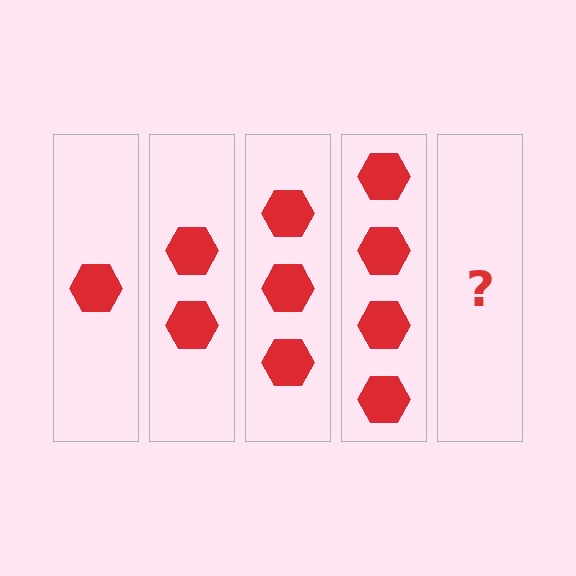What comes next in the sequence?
The next element should be 5 hexagons.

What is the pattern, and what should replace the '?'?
The pattern is that each step adds one more hexagon. The '?' should be 5 hexagons.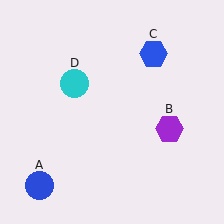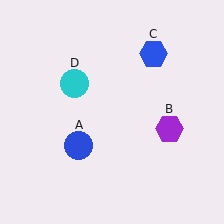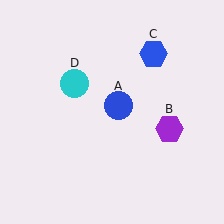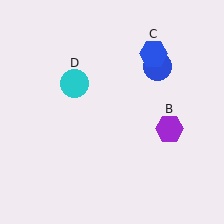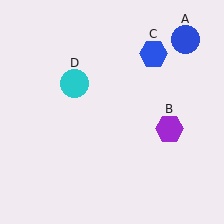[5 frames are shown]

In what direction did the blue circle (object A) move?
The blue circle (object A) moved up and to the right.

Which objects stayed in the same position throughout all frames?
Purple hexagon (object B) and blue hexagon (object C) and cyan circle (object D) remained stationary.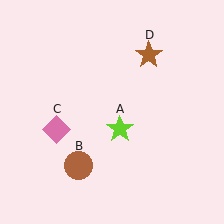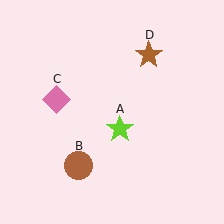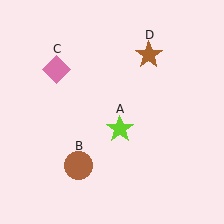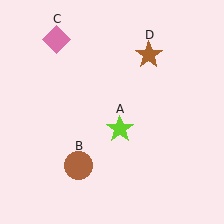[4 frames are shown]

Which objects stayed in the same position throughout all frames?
Lime star (object A) and brown circle (object B) and brown star (object D) remained stationary.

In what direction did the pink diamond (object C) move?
The pink diamond (object C) moved up.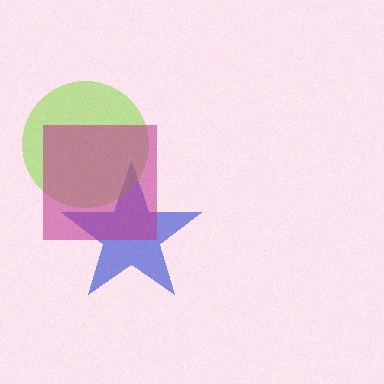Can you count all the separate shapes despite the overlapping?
Yes, there are 3 separate shapes.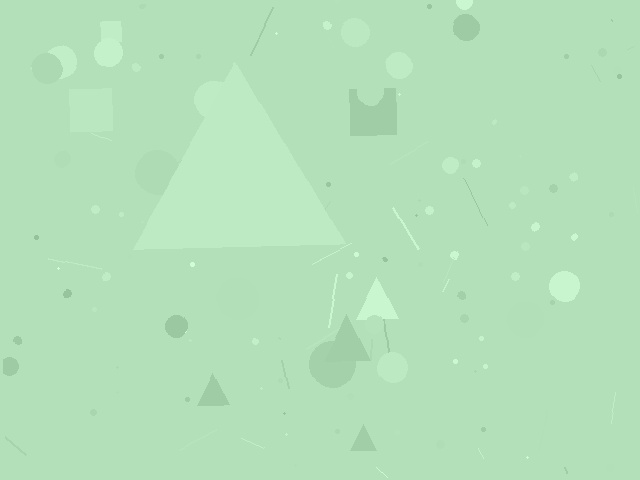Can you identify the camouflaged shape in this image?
The camouflaged shape is a triangle.